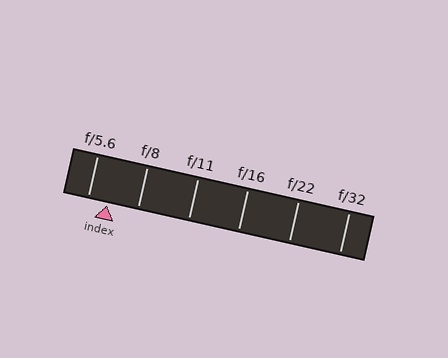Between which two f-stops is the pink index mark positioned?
The index mark is between f/5.6 and f/8.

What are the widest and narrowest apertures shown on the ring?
The widest aperture shown is f/5.6 and the narrowest is f/32.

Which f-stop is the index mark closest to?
The index mark is closest to f/5.6.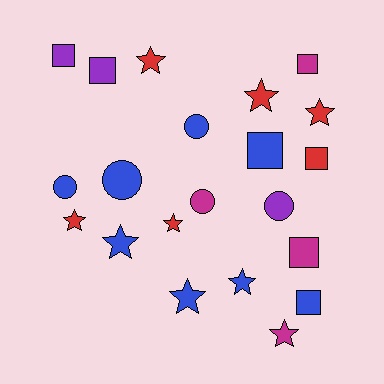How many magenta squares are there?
There are 2 magenta squares.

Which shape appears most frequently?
Star, with 9 objects.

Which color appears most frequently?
Blue, with 8 objects.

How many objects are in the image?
There are 21 objects.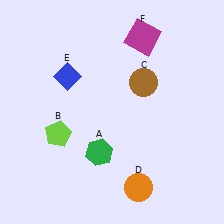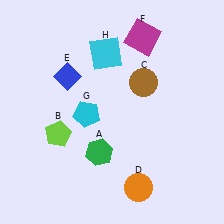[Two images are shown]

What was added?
A cyan pentagon (G), a cyan square (H) were added in Image 2.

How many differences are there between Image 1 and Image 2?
There are 2 differences between the two images.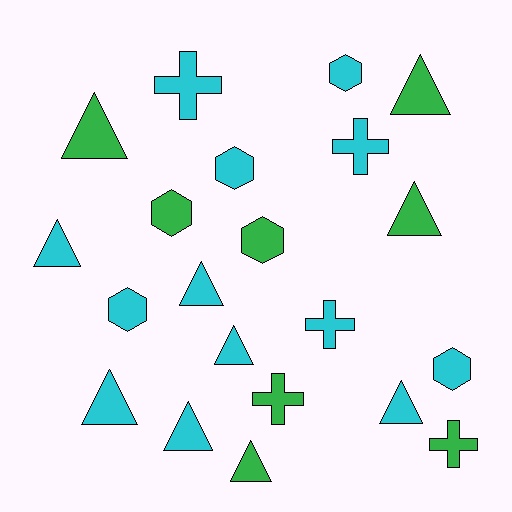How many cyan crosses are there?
There are 3 cyan crosses.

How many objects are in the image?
There are 21 objects.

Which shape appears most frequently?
Triangle, with 10 objects.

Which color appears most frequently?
Cyan, with 13 objects.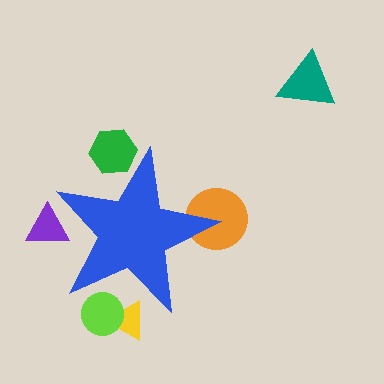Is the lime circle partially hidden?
Yes, the lime circle is partially hidden behind the blue star.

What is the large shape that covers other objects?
A blue star.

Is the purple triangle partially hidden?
Yes, the purple triangle is partially hidden behind the blue star.